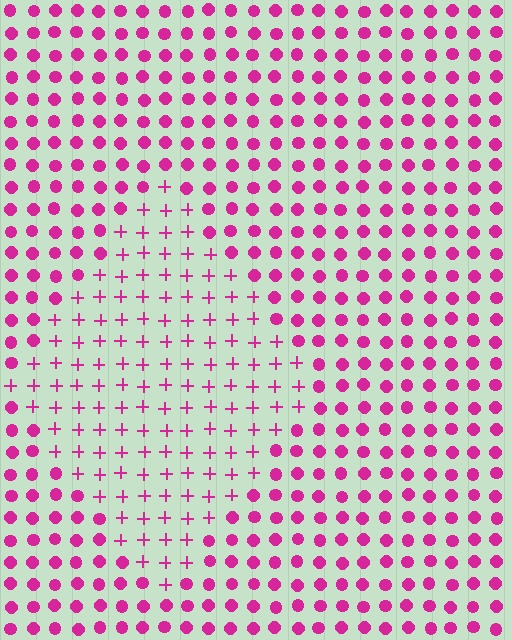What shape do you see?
I see a diamond.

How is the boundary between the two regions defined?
The boundary is defined by a change in element shape: plus signs inside vs. circles outside. All elements share the same color and spacing.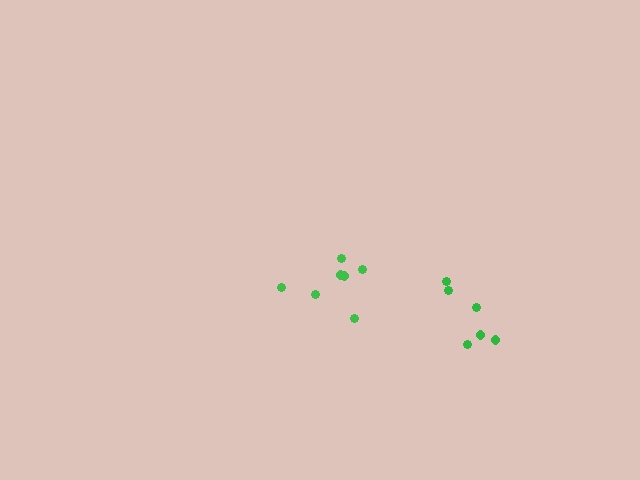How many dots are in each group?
Group 1: 7 dots, Group 2: 6 dots (13 total).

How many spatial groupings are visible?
There are 2 spatial groupings.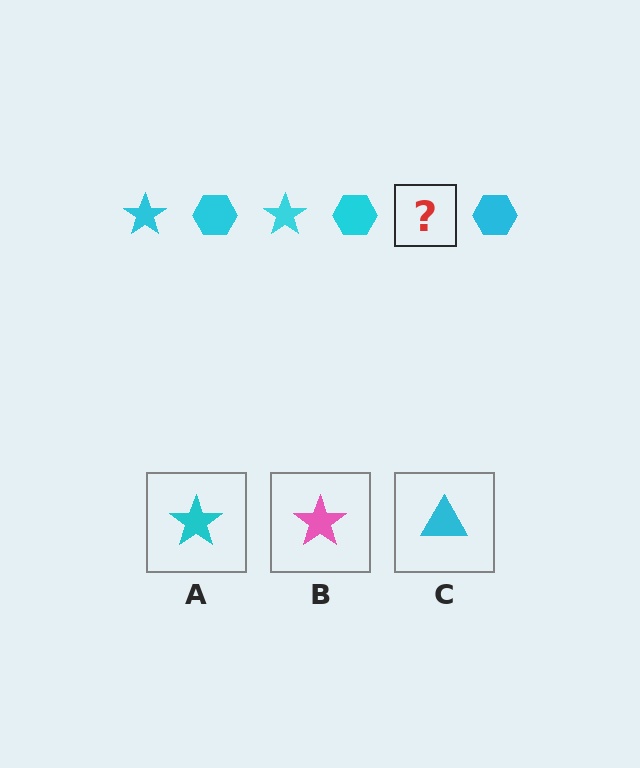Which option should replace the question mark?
Option A.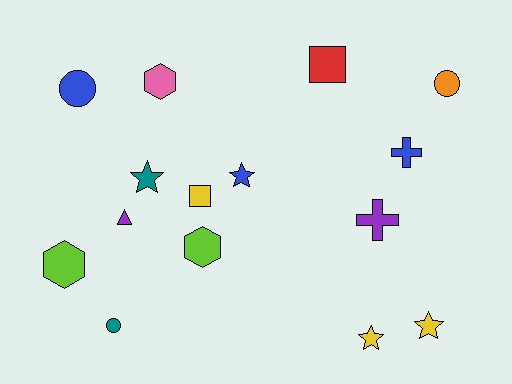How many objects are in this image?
There are 15 objects.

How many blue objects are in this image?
There are 3 blue objects.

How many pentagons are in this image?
There are no pentagons.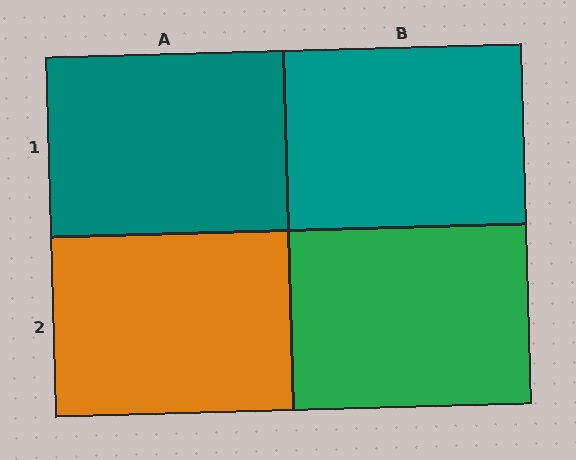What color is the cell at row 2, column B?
Green.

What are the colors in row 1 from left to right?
Teal, teal.